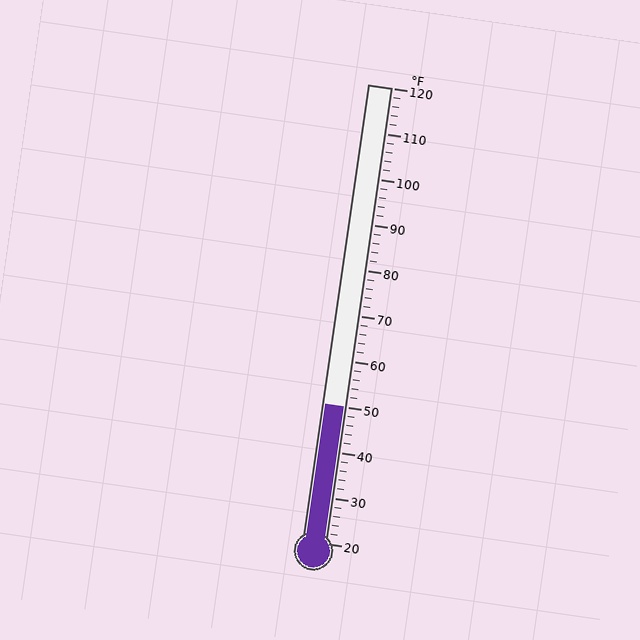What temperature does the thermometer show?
The thermometer shows approximately 50°F.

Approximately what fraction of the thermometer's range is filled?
The thermometer is filled to approximately 30% of its range.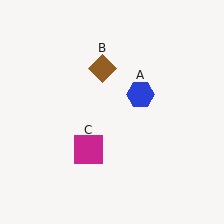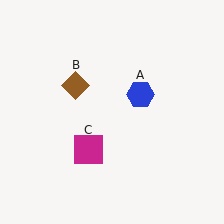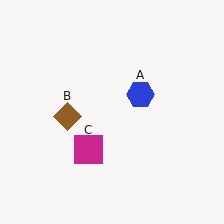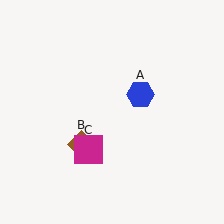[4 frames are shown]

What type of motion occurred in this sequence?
The brown diamond (object B) rotated counterclockwise around the center of the scene.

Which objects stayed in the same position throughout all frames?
Blue hexagon (object A) and magenta square (object C) remained stationary.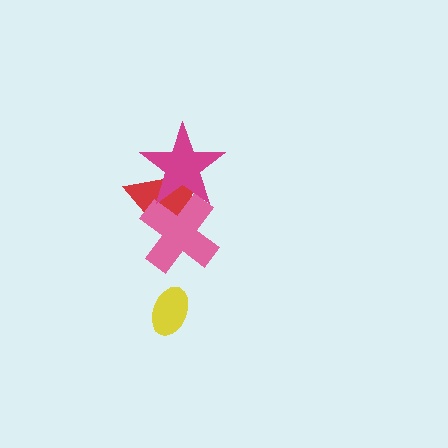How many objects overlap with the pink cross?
2 objects overlap with the pink cross.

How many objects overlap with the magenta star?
2 objects overlap with the magenta star.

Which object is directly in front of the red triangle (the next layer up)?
The pink cross is directly in front of the red triangle.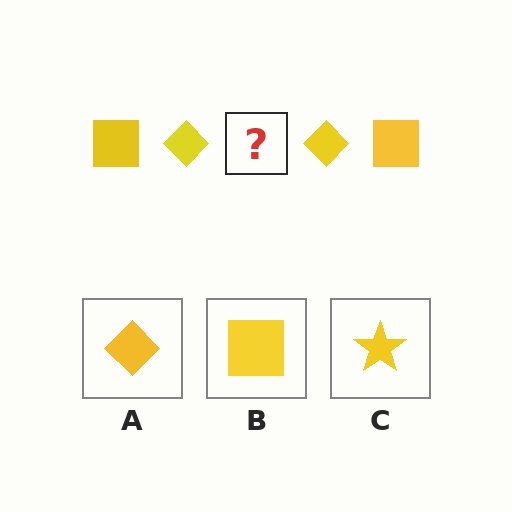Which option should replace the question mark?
Option B.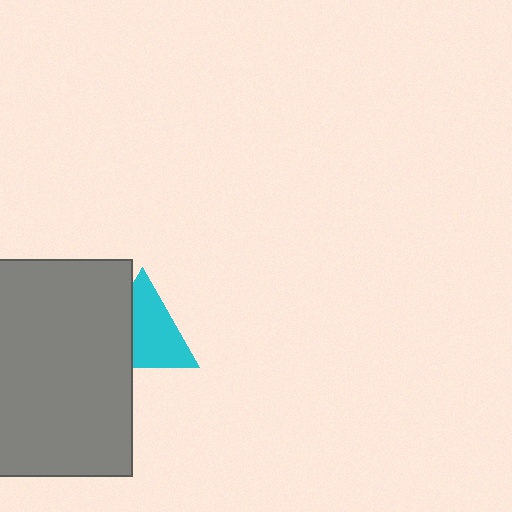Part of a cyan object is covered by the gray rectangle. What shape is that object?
It is a triangle.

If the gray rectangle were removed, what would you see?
You would see the complete cyan triangle.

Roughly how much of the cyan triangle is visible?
About half of it is visible (roughly 64%).